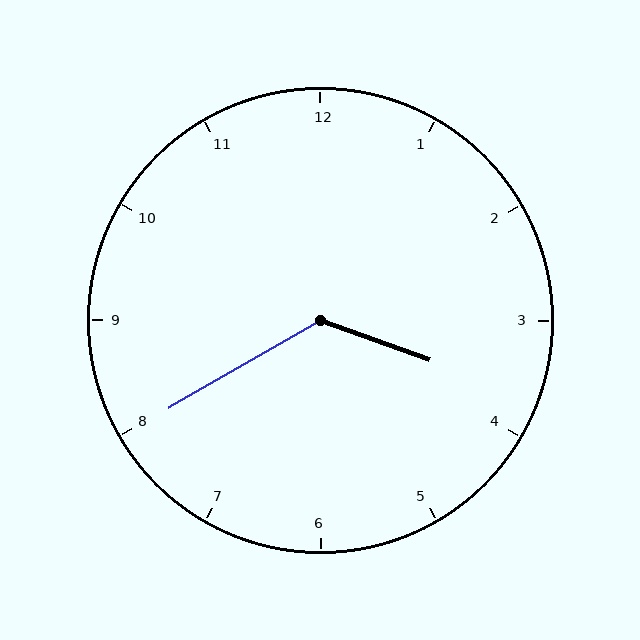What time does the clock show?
3:40.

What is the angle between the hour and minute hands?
Approximately 130 degrees.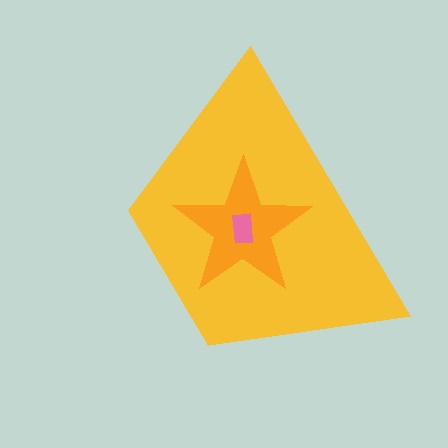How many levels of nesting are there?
3.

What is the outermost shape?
The yellow trapezoid.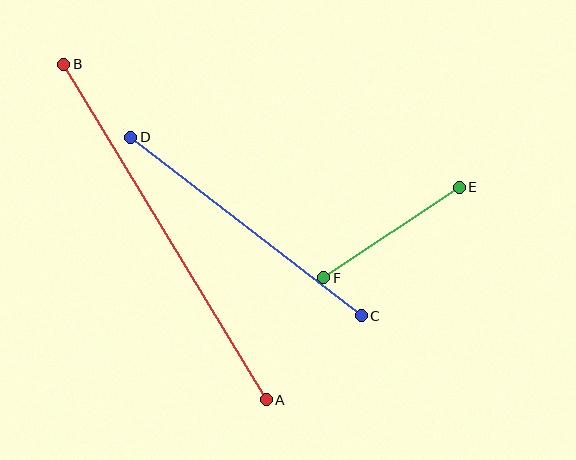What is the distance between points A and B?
The distance is approximately 392 pixels.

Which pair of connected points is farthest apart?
Points A and B are farthest apart.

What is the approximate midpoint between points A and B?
The midpoint is at approximately (165, 232) pixels.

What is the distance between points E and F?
The distance is approximately 163 pixels.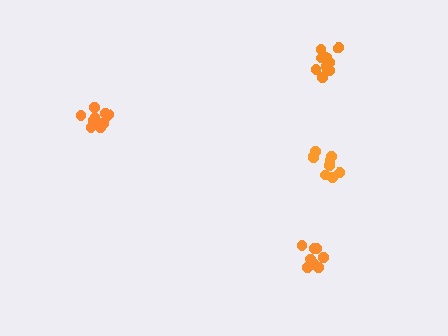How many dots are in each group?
Group 1: 11 dots, Group 2: 10 dots, Group 3: 9 dots, Group 4: 9 dots (39 total).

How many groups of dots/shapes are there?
There are 4 groups.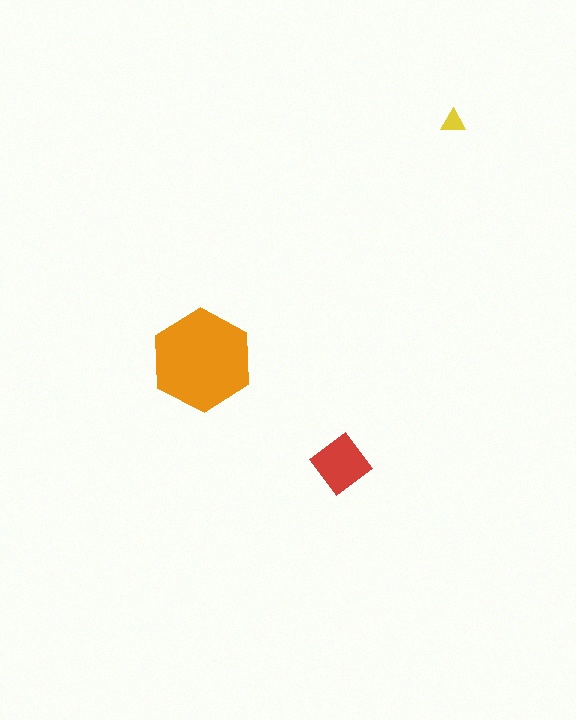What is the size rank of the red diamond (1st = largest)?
2nd.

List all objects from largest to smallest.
The orange hexagon, the red diamond, the yellow triangle.